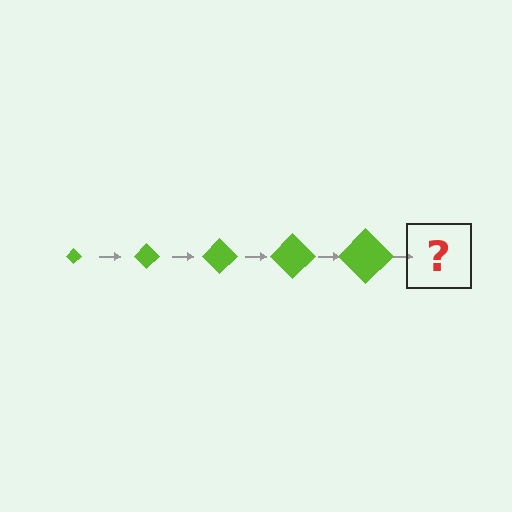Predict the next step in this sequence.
The next step is a lime diamond, larger than the previous one.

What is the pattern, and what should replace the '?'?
The pattern is that the diamond gets progressively larger each step. The '?' should be a lime diamond, larger than the previous one.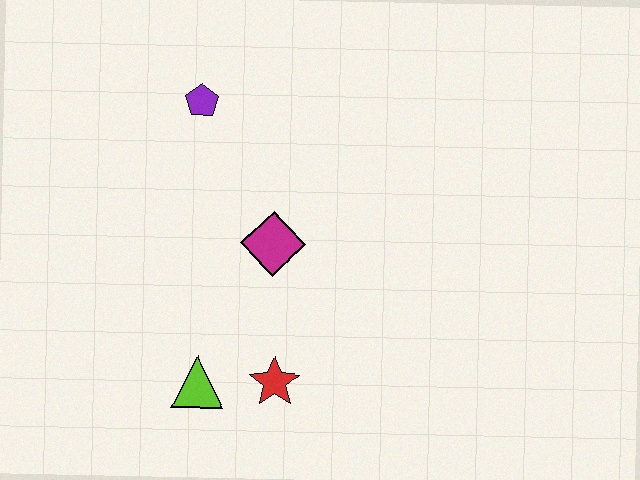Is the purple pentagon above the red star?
Yes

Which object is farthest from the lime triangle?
The purple pentagon is farthest from the lime triangle.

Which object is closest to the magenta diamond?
The red star is closest to the magenta diamond.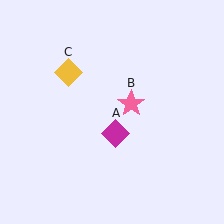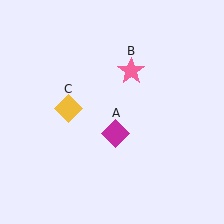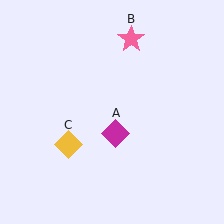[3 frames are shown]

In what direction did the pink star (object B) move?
The pink star (object B) moved up.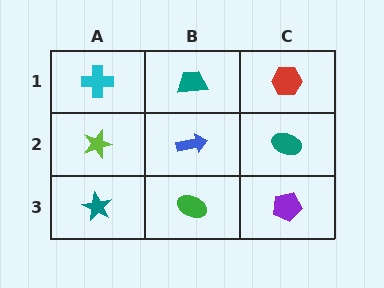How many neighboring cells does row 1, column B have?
3.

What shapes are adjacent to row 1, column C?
A teal ellipse (row 2, column C), a teal trapezoid (row 1, column B).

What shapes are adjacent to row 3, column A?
A lime star (row 2, column A), a green ellipse (row 3, column B).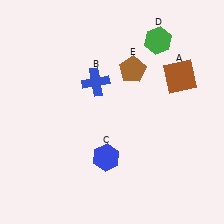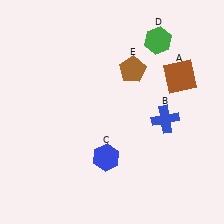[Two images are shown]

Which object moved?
The blue cross (B) moved right.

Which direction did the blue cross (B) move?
The blue cross (B) moved right.